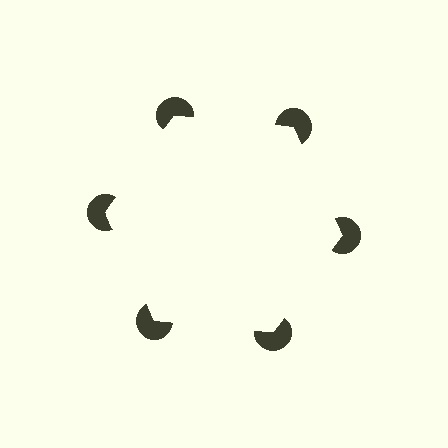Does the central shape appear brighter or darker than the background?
It typically appears slightly brighter than the background, even though no actual brightness change is drawn.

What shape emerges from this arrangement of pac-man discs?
An illusory hexagon — its edges are inferred from the aligned wedge cuts in the pac-man discs, not physically drawn.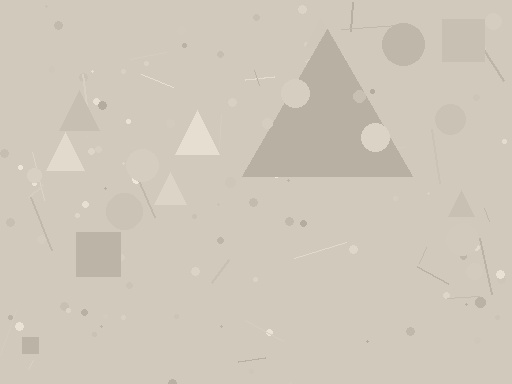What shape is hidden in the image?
A triangle is hidden in the image.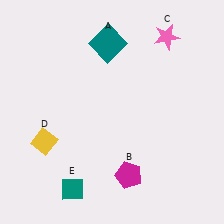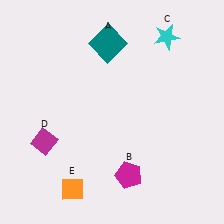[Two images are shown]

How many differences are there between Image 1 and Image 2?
There are 3 differences between the two images.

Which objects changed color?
C changed from pink to cyan. D changed from yellow to magenta. E changed from teal to orange.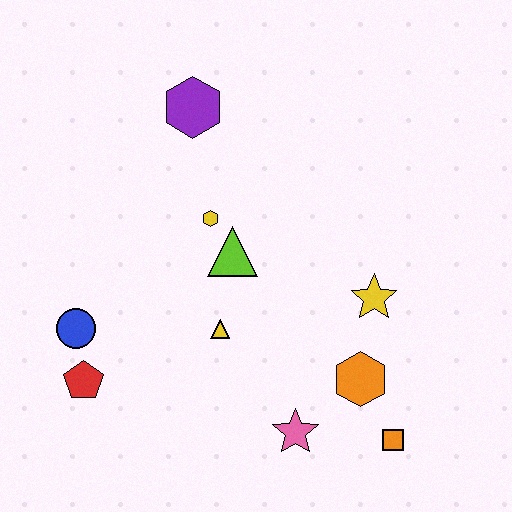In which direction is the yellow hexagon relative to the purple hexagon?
The yellow hexagon is below the purple hexagon.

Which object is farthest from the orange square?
The purple hexagon is farthest from the orange square.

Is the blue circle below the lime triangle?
Yes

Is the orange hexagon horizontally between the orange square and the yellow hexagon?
Yes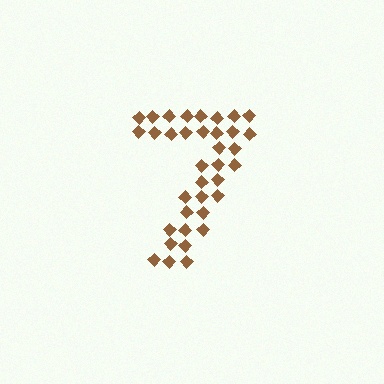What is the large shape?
The large shape is the digit 7.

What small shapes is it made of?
It is made of small diamonds.